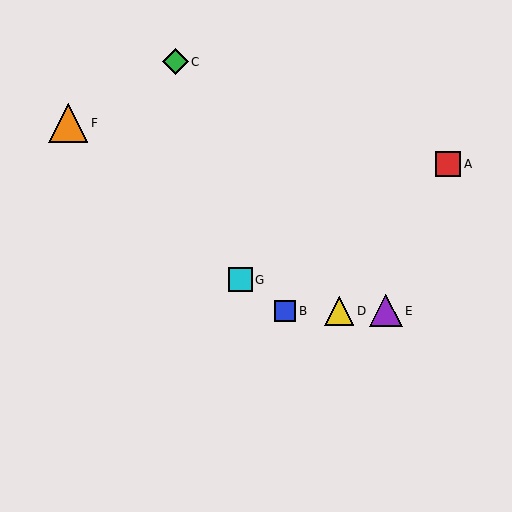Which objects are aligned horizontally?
Objects B, D, E are aligned horizontally.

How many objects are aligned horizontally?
3 objects (B, D, E) are aligned horizontally.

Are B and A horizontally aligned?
No, B is at y≈311 and A is at y≈164.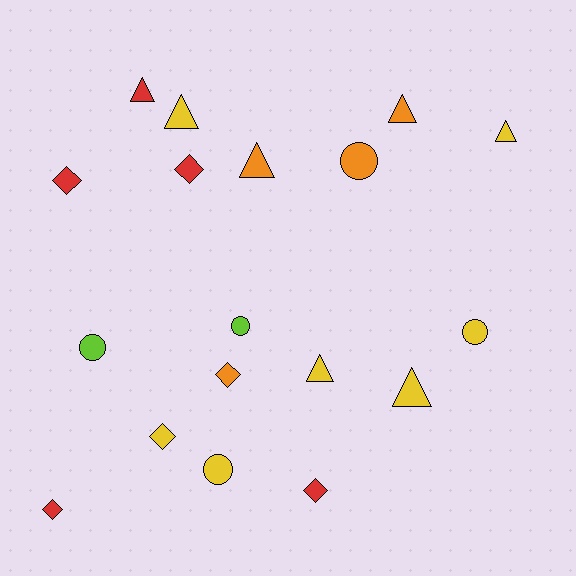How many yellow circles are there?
There are 2 yellow circles.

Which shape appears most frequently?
Triangle, with 7 objects.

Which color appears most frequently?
Yellow, with 7 objects.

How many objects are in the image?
There are 18 objects.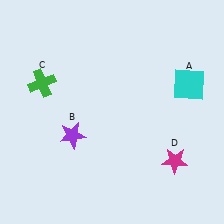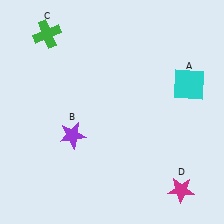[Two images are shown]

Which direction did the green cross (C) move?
The green cross (C) moved up.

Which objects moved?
The objects that moved are: the green cross (C), the magenta star (D).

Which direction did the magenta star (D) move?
The magenta star (D) moved down.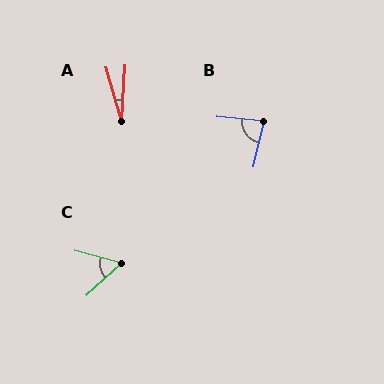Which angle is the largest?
B, at approximately 82 degrees.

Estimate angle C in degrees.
Approximately 58 degrees.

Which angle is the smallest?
A, at approximately 19 degrees.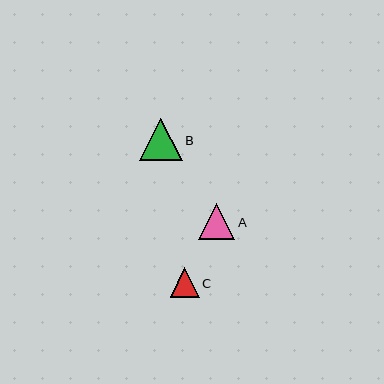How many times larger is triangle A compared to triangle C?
Triangle A is approximately 1.3 times the size of triangle C.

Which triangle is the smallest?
Triangle C is the smallest with a size of approximately 29 pixels.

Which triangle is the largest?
Triangle B is the largest with a size of approximately 43 pixels.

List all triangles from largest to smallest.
From largest to smallest: B, A, C.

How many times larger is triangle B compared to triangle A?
Triangle B is approximately 1.2 times the size of triangle A.